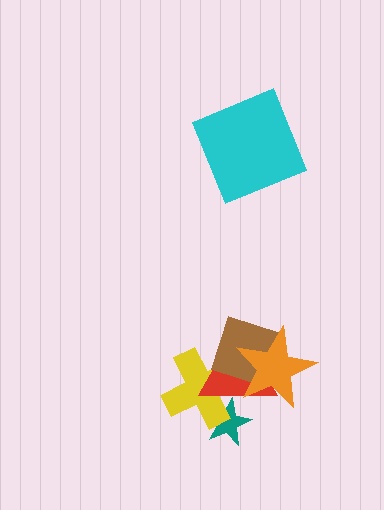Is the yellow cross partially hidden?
Yes, it is partially covered by another shape.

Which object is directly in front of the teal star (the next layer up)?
The yellow cross is directly in front of the teal star.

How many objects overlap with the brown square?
3 objects overlap with the brown square.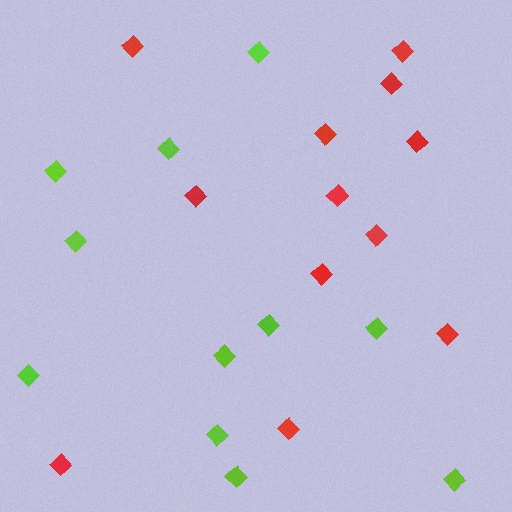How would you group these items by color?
There are 2 groups: one group of red diamonds (12) and one group of lime diamonds (11).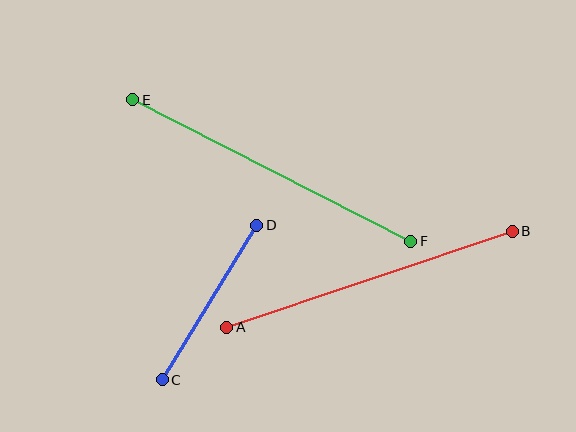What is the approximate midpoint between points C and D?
The midpoint is at approximately (209, 303) pixels.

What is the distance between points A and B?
The distance is approximately 301 pixels.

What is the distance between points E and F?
The distance is approximately 312 pixels.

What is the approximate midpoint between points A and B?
The midpoint is at approximately (369, 279) pixels.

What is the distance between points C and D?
The distance is approximately 181 pixels.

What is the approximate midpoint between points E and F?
The midpoint is at approximately (272, 171) pixels.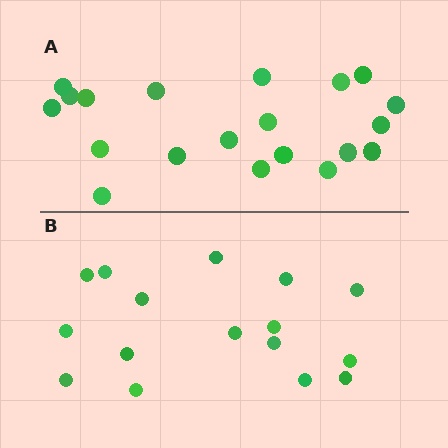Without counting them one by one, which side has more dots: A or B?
Region A (the top region) has more dots.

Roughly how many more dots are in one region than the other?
Region A has about 4 more dots than region B.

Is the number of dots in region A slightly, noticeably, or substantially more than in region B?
Region A has noticeably more, but not dramatically so. The ratio is roughly 1.2 to 1.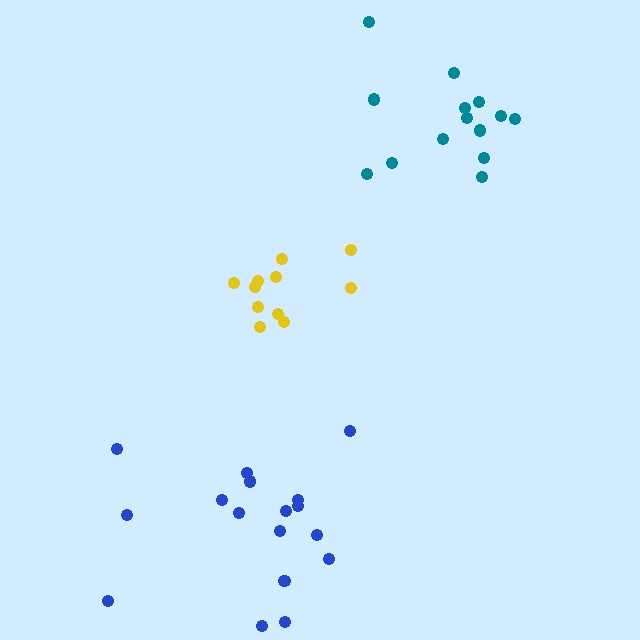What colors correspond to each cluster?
The clusters are colored: yellow, blue, teal.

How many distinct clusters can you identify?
There are 3 distinct clusters.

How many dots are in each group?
Group 1: 11 dots, Group 2: 17 dots, Group 3: 14 dots (42 total).